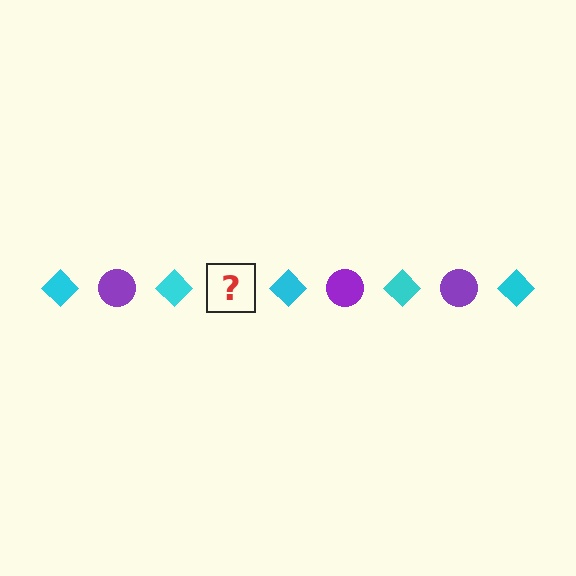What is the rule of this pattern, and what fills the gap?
The rule is that the pattern alternates between cyan diamond and purple circle. The gap should be filled with a purple circle.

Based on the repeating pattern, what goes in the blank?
The blank should be a purple circle.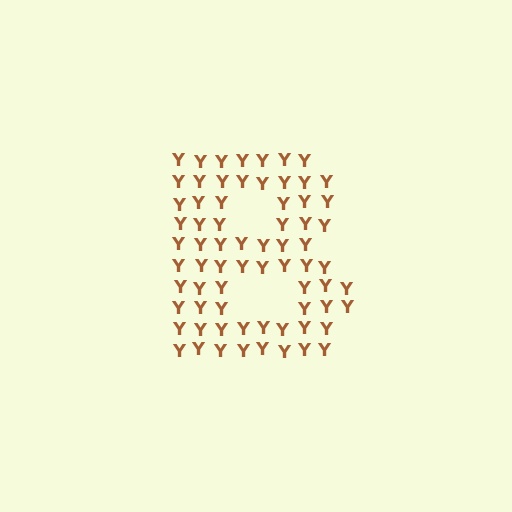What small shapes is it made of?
It is made of small letter Y's.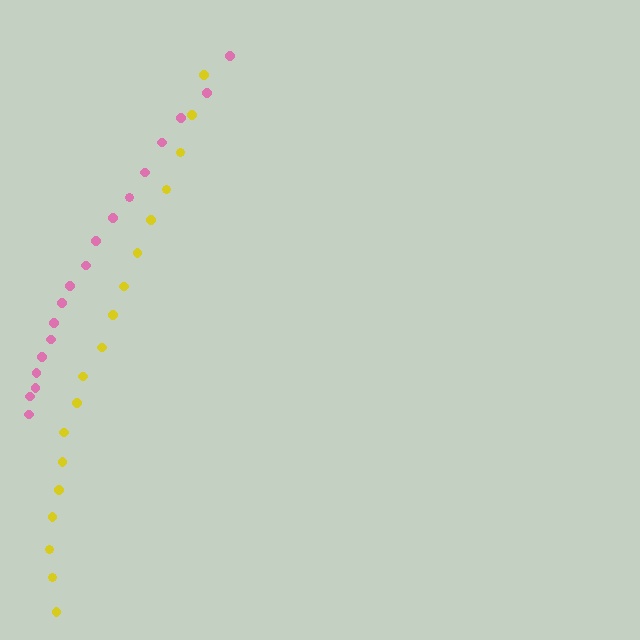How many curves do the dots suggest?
There are 2 distinct paths.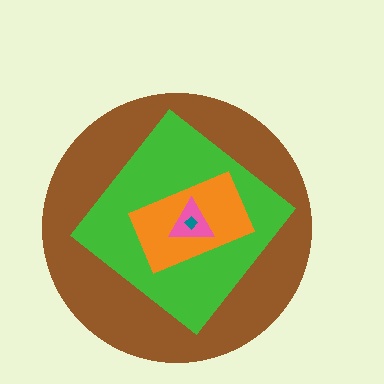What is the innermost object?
The teal diamond.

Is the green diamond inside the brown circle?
Yes.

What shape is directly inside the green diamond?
The orange rectangle.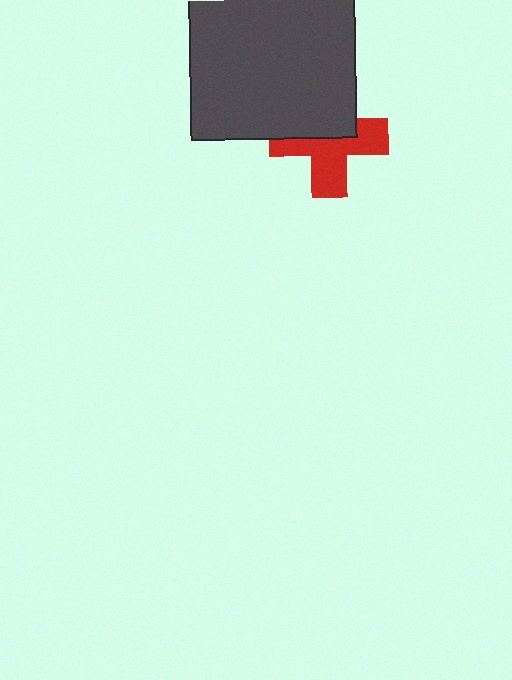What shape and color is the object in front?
The object in front is a dark gray square.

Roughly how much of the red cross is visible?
About half of it is visible (roughly 56%).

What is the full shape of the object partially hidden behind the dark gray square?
The partially hidden object is a red cross.